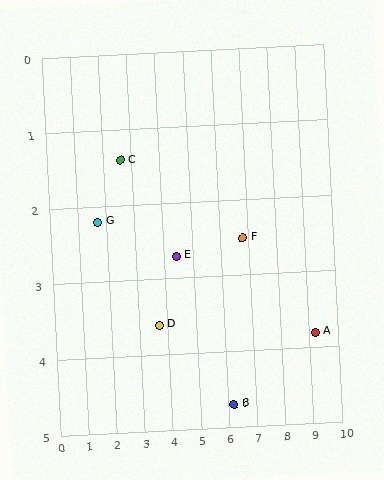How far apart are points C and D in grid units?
Points C and D are about 2.5 grid units apart.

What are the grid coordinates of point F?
Point F is at approximately (6.8, 2.5).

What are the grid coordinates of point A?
Point A is at approximately (9.2, 3.8).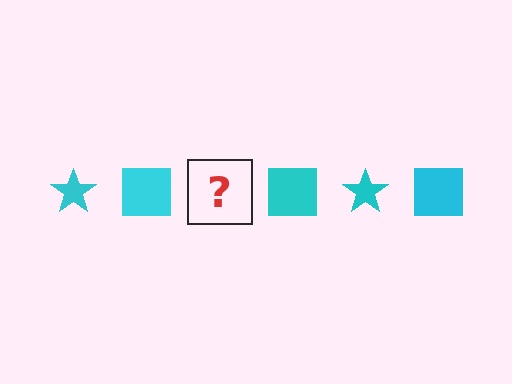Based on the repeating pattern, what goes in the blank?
The blank should be a cyan star.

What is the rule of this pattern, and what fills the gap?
The rule is that the pattern cycles through star, square shapes in cyan. The gap should be filled with a cyan star.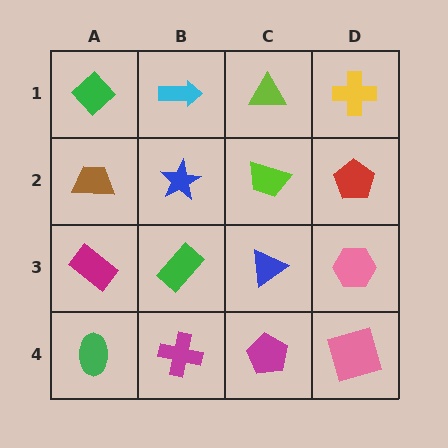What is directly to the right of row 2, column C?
A red pentagon.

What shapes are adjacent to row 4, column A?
A magenta rectangle (row 3, column A), a magenta cross (row 4, column B).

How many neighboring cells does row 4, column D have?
2.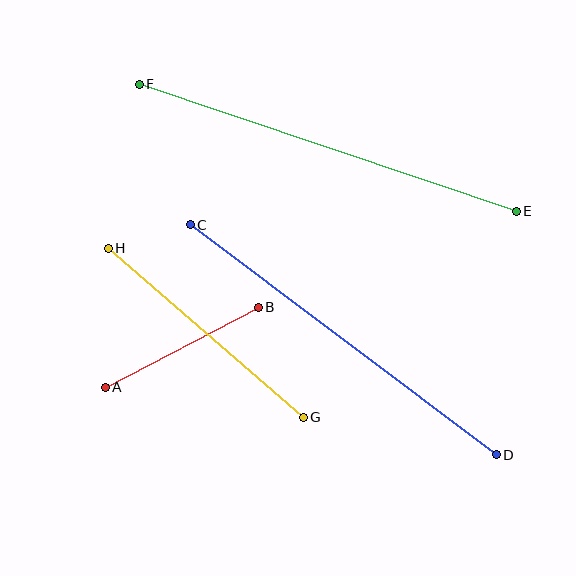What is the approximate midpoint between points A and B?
The midpoint is at approximately (182, 347) pixels.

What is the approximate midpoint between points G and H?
The midpoint is at approximately (206, 333) pixels.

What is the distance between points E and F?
The distance is approximately 398 pixels.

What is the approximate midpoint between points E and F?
The midpoint is at approximately (328, 148) pixels.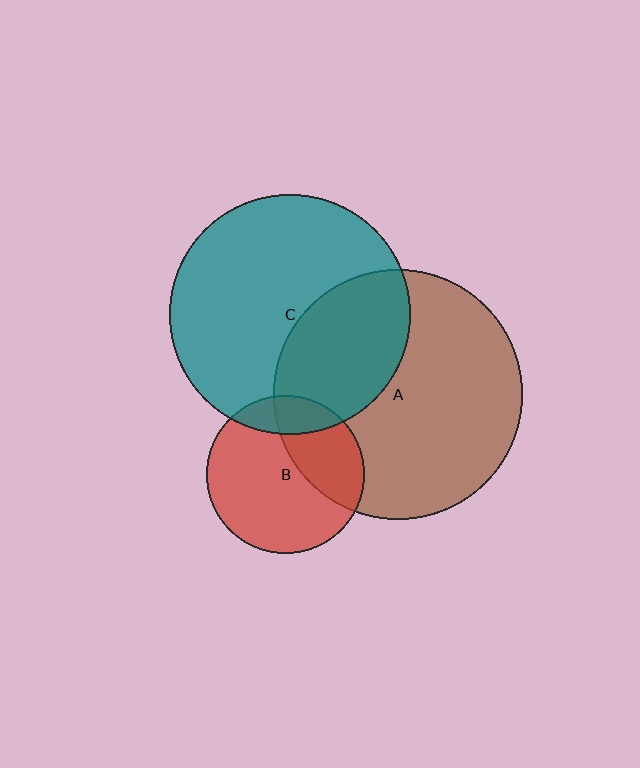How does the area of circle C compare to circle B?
Approximately 2.3 times.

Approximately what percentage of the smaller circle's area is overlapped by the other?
Approximately 35%.